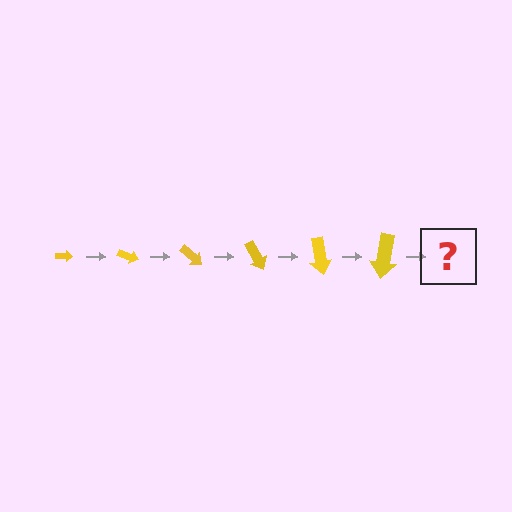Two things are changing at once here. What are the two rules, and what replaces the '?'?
The two rules are that the arrow grows larger each step and it rotates 20 degrees each step. The '?' should be an arrow, larger than the previous one and rotated 120 degrees from the start.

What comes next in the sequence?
The next element should be an arrow, larger than the previous one and rotated 120 degrees from the start.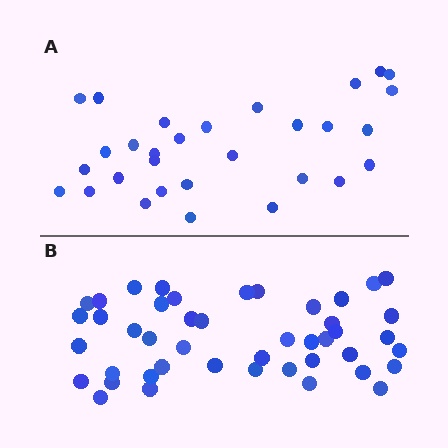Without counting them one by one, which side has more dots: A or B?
Region B (the bottom region) has more dots.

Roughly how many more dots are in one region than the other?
Region B has approximately 15 more dots than region A.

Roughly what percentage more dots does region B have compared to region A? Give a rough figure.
About 50% more.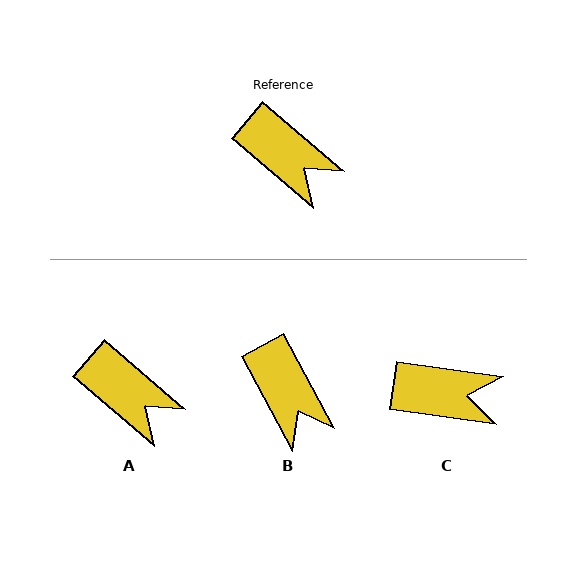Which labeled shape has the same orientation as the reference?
A.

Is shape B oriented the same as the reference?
No, it is off by about 21 degrees.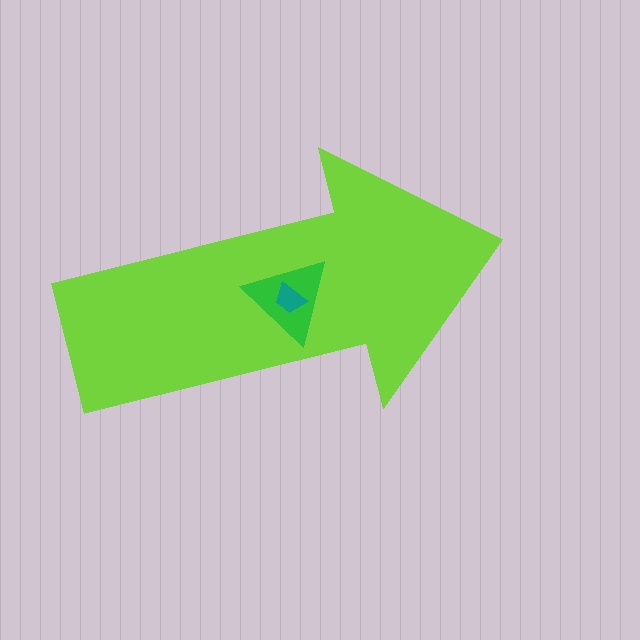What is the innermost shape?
The teal trapezoid.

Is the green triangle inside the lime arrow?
Yes.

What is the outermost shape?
The lime arrow.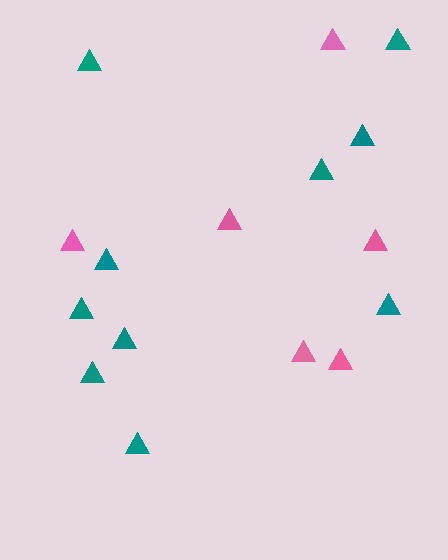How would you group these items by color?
There are 2 groups: one group of pink triangles (6) and one group of teal triangles (10).